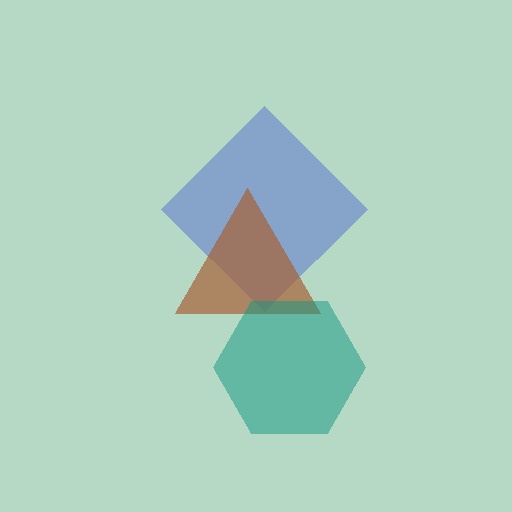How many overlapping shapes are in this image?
There are 3 overlapping shapes in the image.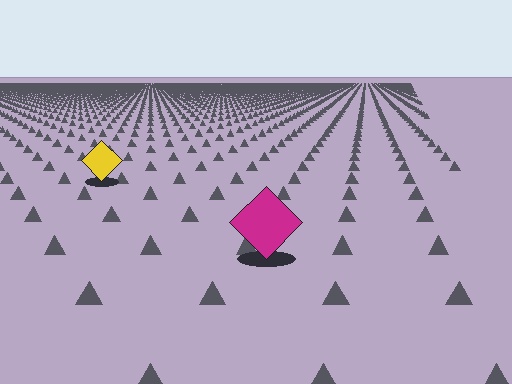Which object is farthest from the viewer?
The yellow diamond is farthest from the viewer. It appears smaller and the ground texture around it is denser.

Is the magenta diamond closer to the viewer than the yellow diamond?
Yes. The magenta diamond is closer — you can tell from the texture gradient: the ground texture is coarser near it.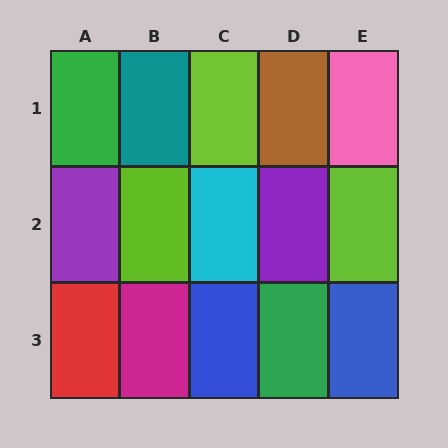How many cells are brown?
1 cell is brown.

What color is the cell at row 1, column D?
Brown.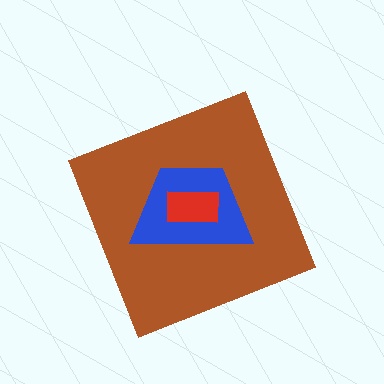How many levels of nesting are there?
3.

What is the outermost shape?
The brown diamond.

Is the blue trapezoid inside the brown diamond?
Yes.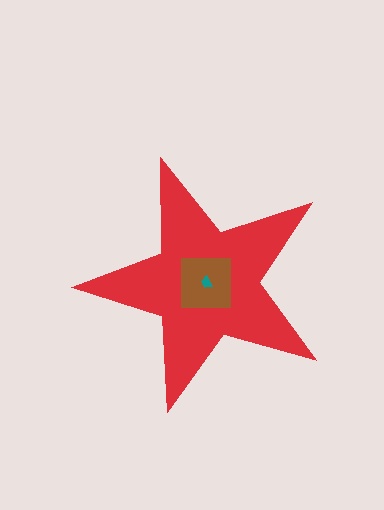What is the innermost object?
The teal trapezoid.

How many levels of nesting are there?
3.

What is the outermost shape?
The red star.